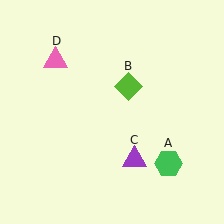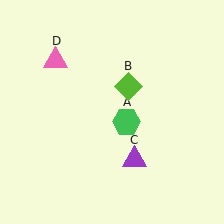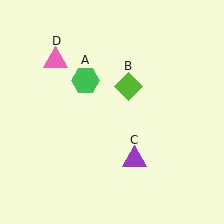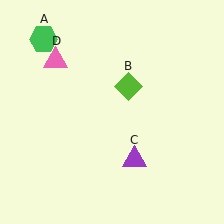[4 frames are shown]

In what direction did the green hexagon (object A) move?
The green hexagon (object A) moved up and to the left.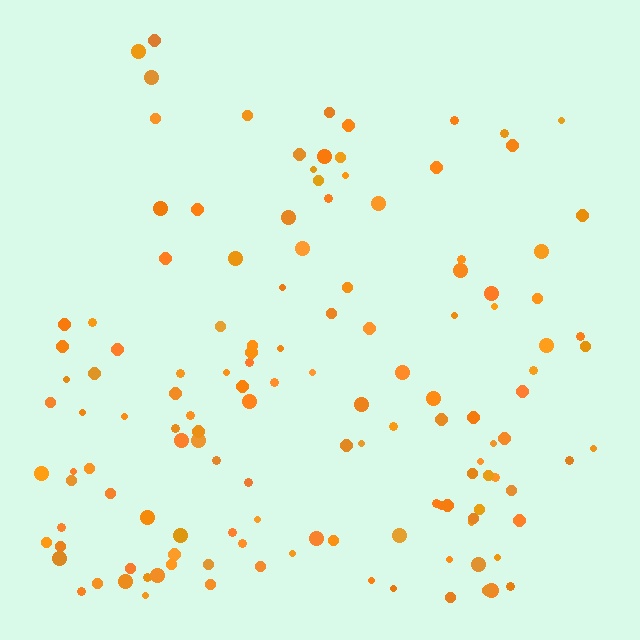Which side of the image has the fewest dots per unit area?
The top.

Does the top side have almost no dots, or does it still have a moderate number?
Still a moderate number, just noticeably fewer than the bottom.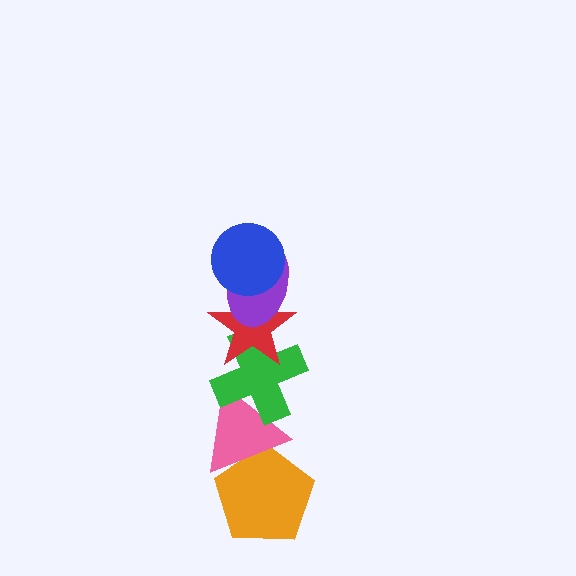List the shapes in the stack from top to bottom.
From top to bottom: the blue circle, the purple ellipse, the red star, the green cross, the pink triangle, the orange pentagon.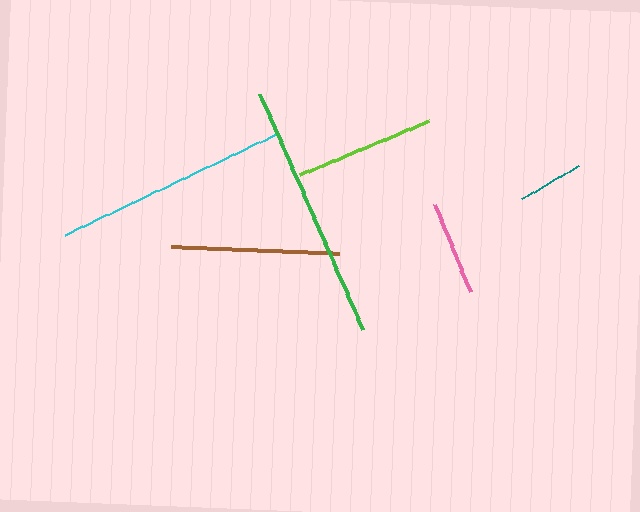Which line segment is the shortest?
The teal line is the shortest at approximately 65 pixels.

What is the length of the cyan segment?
The cyan segment is approximately 233 pixels long.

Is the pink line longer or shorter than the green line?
The green line is longer than the pink line.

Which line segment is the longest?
The green line is the longest at approximately 257 pixels.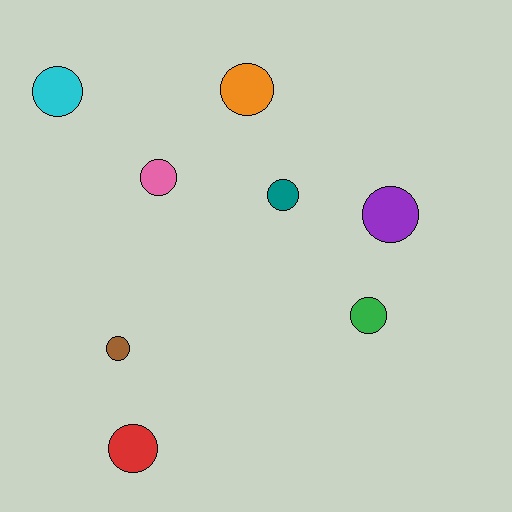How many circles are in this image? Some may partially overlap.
There are 8 circles.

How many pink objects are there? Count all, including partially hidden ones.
There is 1 pink object.